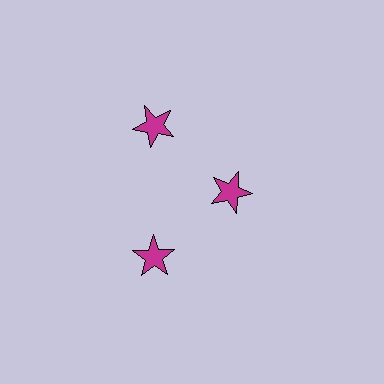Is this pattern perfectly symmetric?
No. The 3 magenta stars are arranged in a ring, but one element near the 3 o'clock position is pulled inward toward the center, breaking the 3-fold rotational symmetry.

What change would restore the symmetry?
The symmetry would be restored by moving it outward, back onto the ring so that all 3 stars sit at equal angles and equal distance from the center.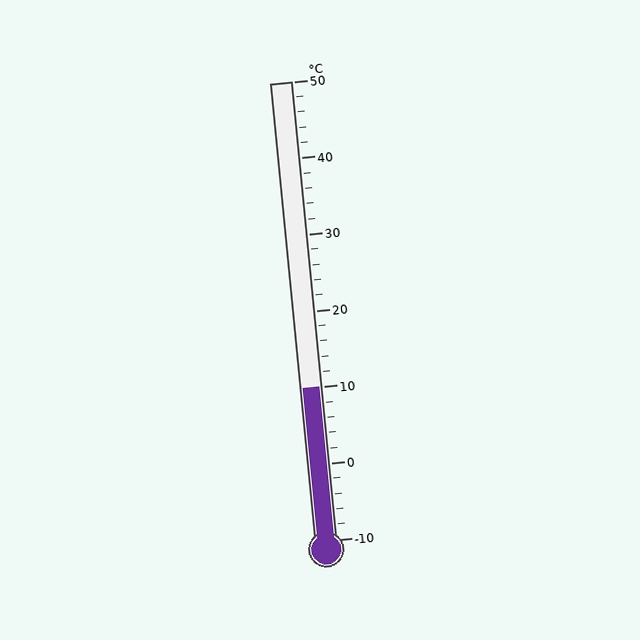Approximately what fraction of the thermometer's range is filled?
The thermometer is filled to approximately 35% of its range.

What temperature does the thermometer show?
The thermometer shows approximately 10°C.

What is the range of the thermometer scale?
The thermometer scale ranges from -10°C to 50°C.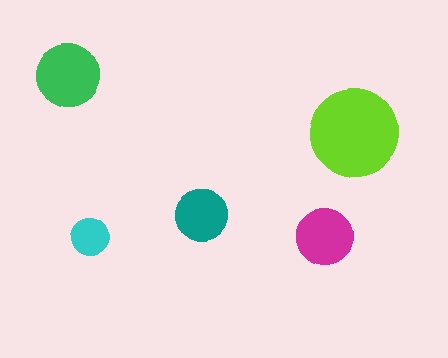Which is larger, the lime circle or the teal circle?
The lime one.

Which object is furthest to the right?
The lime circle is rightmost.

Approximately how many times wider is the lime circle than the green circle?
About 1.5 times wider.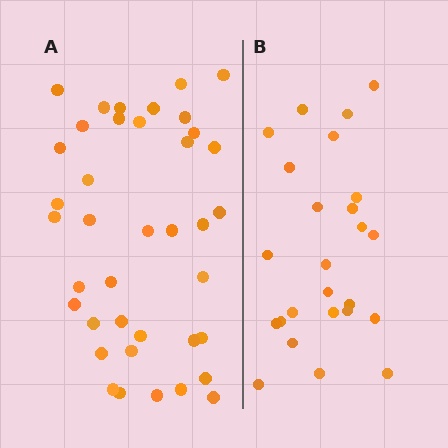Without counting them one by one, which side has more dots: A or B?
Region A (the left region) has more dots.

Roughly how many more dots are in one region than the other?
Region A has approximately 15 more dots than region B.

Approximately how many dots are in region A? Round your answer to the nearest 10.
About 40 dots. (The exact count is 39, which rounds to 40.)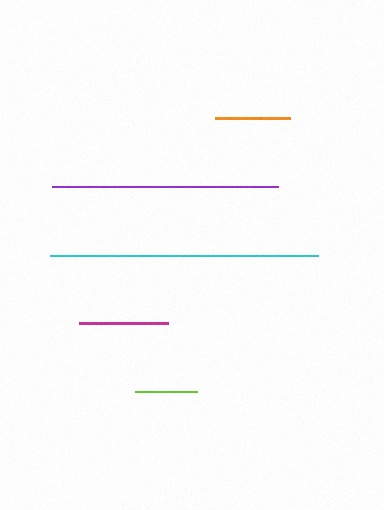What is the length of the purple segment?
The purple segment is approximately 226 pixels long.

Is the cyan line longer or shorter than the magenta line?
The cyan line is longer than the magenta line.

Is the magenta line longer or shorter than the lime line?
The magenta line is longer than the lime line.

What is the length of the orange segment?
The orange segment is approximately 76 pixels long.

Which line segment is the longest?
The cyan line is the longest at approximately 268 pixels.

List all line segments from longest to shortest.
From longest to shortest: cyan, purple, magenta, orange, lime.